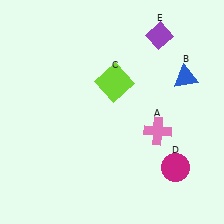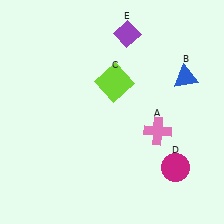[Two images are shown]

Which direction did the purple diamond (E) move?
The purple diamond (E) moved left.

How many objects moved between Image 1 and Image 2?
1 object moved between the two images.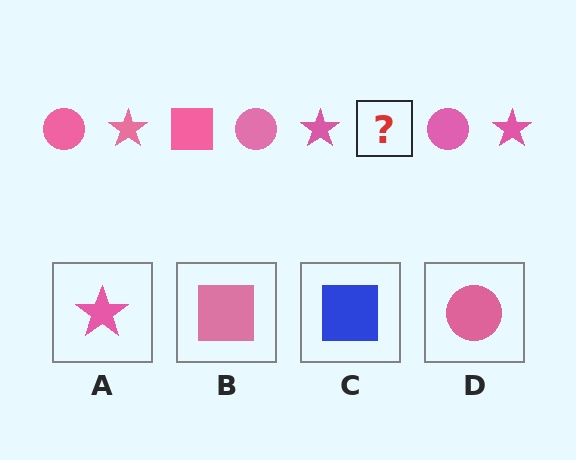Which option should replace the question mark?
Option B.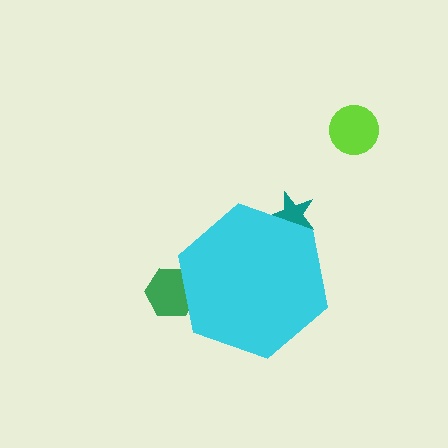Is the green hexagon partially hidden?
Yes, the green hexagon is partially hidden behind the cyan hexagon.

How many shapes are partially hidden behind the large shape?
2 shapes are partially hidden.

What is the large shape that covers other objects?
A cyan hexagon.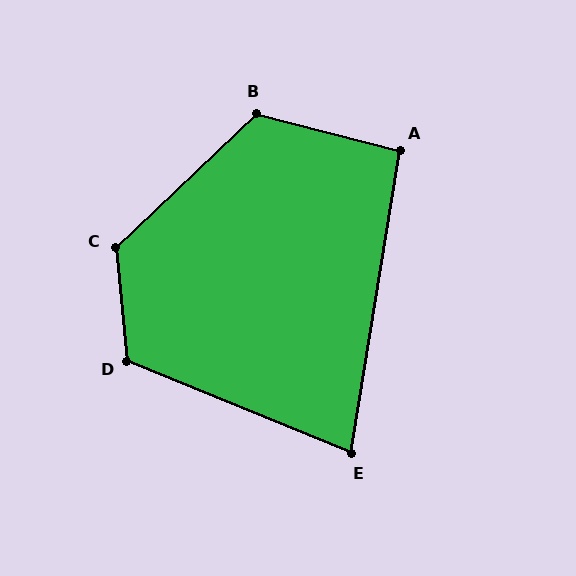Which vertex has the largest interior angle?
C, at approximately 128 degrees.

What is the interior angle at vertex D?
Approximately 118 degrees (obtuse).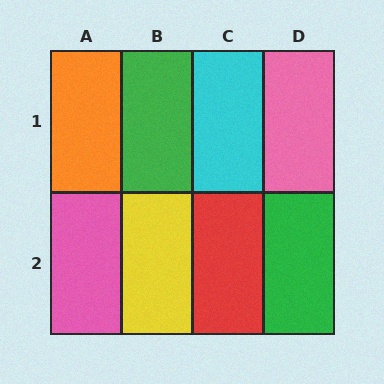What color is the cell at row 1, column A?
Orange.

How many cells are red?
1 cell is red.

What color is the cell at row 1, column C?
Cyan.